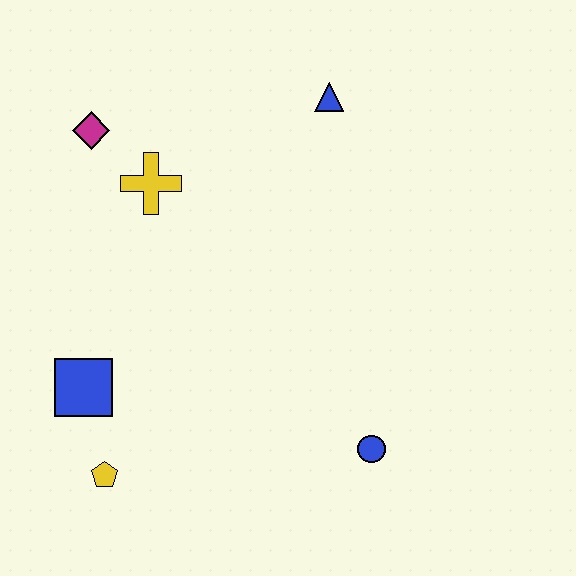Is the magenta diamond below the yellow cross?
No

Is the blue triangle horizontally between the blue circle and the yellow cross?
Yes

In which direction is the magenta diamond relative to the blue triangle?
The magenta diamond is to the left of the blue triangle.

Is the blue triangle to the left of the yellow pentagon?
No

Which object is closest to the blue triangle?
The yellow cross is closest to the blue triangle.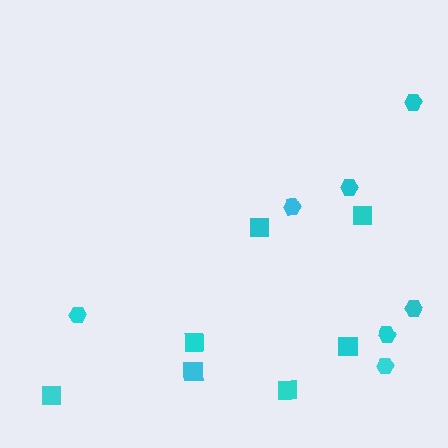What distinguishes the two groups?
There are 2 groups: one group of hexagons (7) and one group of squares (7).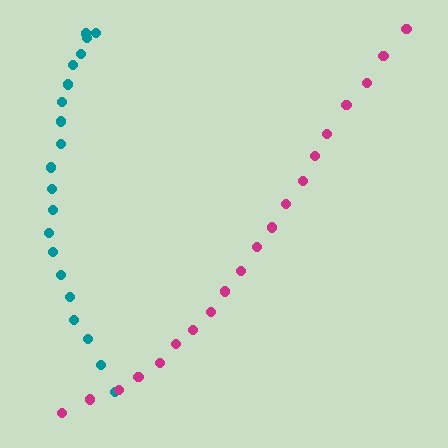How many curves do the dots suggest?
There are 2 distinct paths.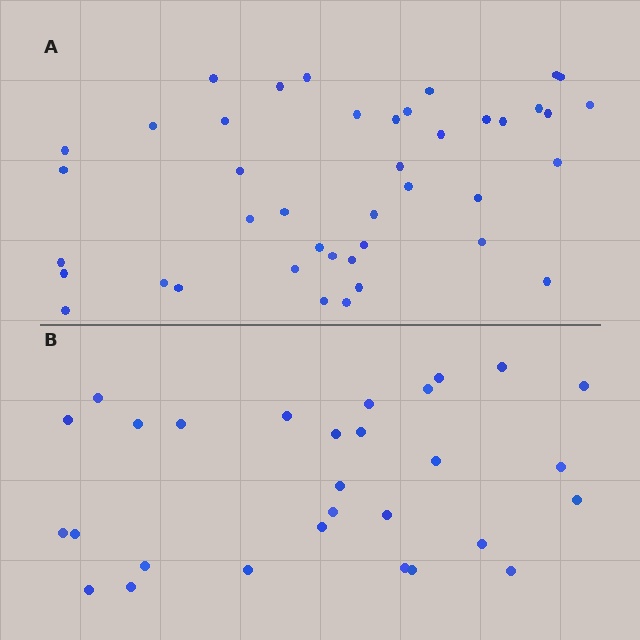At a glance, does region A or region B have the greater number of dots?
Region A (the top region) has more dots.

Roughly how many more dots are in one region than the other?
Region A has approximately 15 more dots than region B.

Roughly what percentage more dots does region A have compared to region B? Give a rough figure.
About 45% more.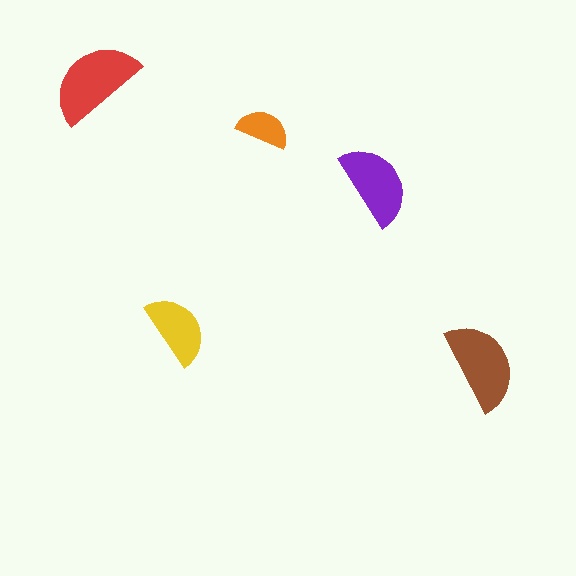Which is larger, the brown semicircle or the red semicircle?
The red one.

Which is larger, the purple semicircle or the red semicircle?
The red one.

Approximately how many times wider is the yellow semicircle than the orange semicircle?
About 1.5 times wider.